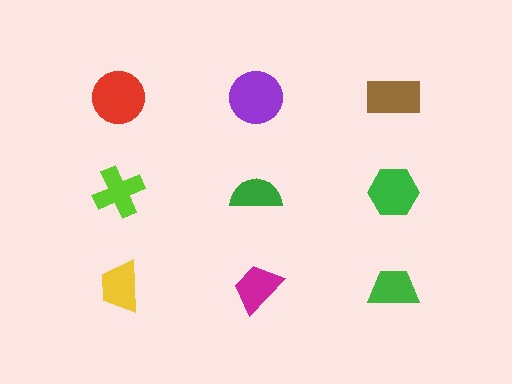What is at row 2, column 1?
A lime cross.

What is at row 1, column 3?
A brown rectangle.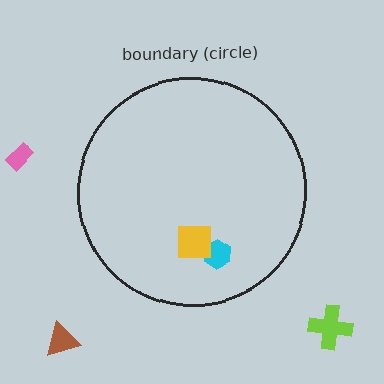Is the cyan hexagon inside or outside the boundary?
Inside.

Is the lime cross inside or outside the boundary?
Outside.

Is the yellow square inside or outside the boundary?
Inside.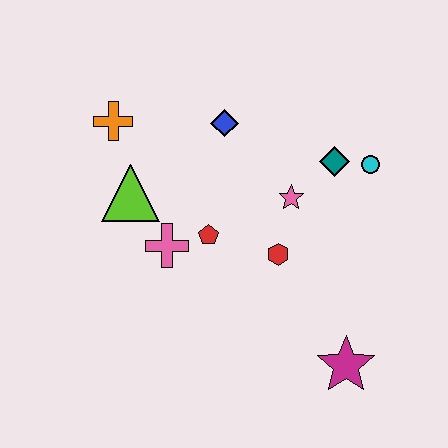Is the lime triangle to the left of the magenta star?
Yes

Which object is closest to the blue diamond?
The pink star is closest to the blue diamond.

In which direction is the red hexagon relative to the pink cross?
The red hexagon is to the right of the pink cross.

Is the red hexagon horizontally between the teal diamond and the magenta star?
No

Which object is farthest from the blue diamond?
The magenta star is farthest from the blue diamond.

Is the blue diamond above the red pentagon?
Yes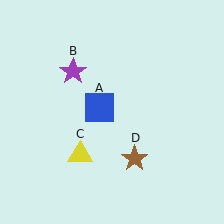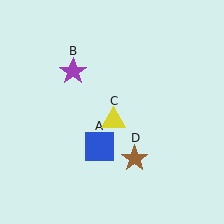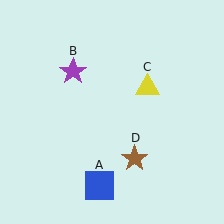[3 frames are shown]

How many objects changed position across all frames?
2 objects changed position: blue square (object A), yellow triangle (object C).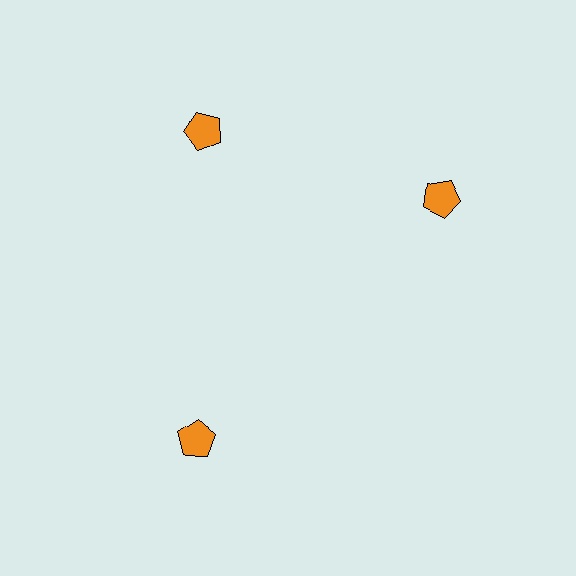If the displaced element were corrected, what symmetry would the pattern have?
It would have 3-fold rotational symmetry — the pattern would map onto itself every 120 degrees.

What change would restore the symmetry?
The symmetry would be restored by rotating it back into even spacing with its neighbors so that all 3 pentagons sit at equal angles and equal distance from the center.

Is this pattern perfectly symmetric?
No. The 3 orange pentagons are arranged in a ring, but one element near the 3 o'clock position is rotated out of alignment along the ring, breaking the 3-fold rotational symmetry.